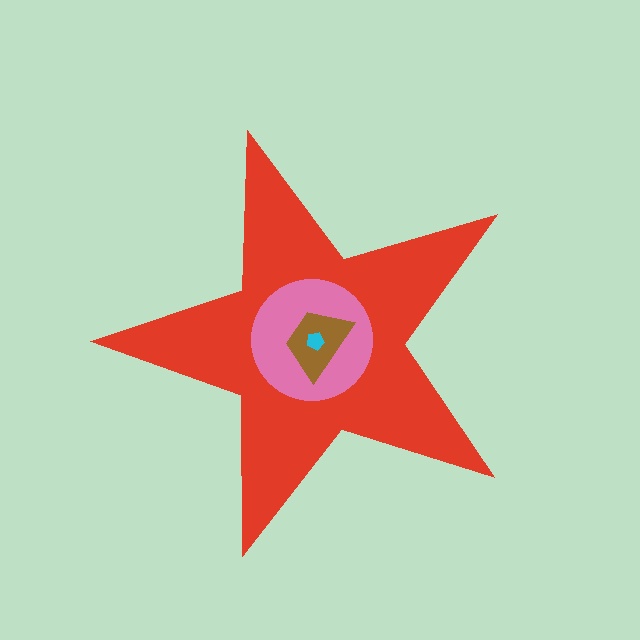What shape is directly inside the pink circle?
The brown trapezoid.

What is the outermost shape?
The red star.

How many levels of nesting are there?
4.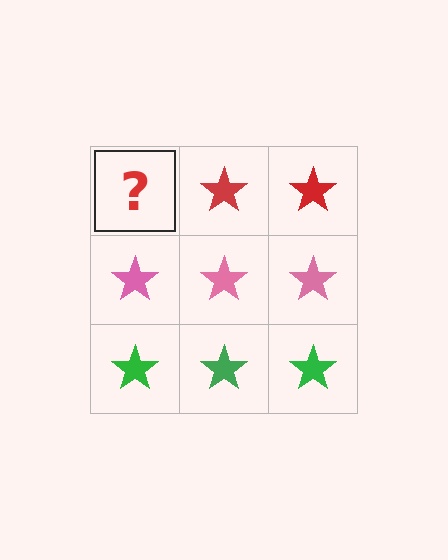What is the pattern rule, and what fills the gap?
The rule is that each row has a consistent color. The gap should be filled with a red star.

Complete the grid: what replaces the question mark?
The question mark should be replaced with a red star.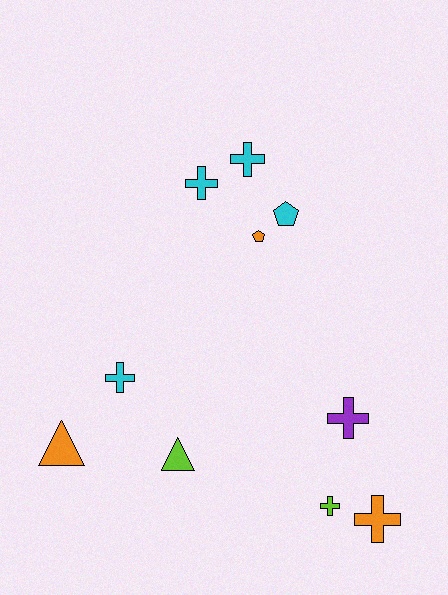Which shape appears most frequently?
Cross, with 6 objects.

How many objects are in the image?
There are 10 objects.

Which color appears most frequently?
Cyan, with 4 objects.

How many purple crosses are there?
There is 1 purple cross.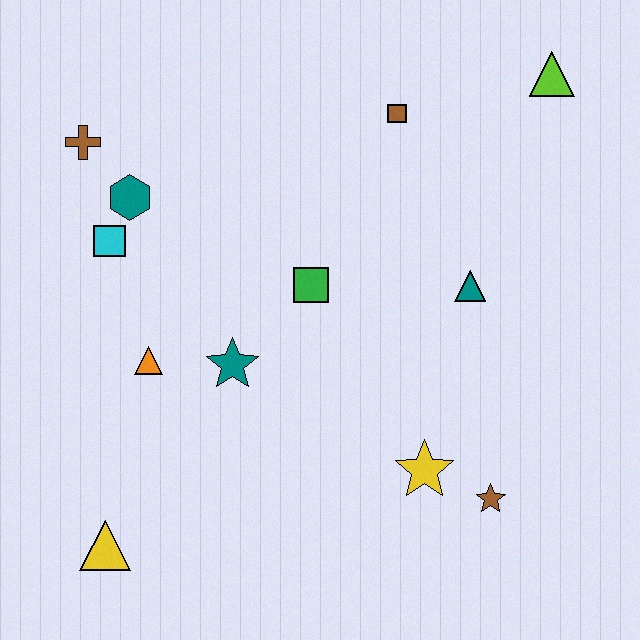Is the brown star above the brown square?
No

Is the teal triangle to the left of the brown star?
Yes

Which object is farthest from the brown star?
The brown cross is farthest from the brown star.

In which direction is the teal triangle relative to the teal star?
The teal triangle is to the right of the teal star.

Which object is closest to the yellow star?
The brown star is closest to the yellow star.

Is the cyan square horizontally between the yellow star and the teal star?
No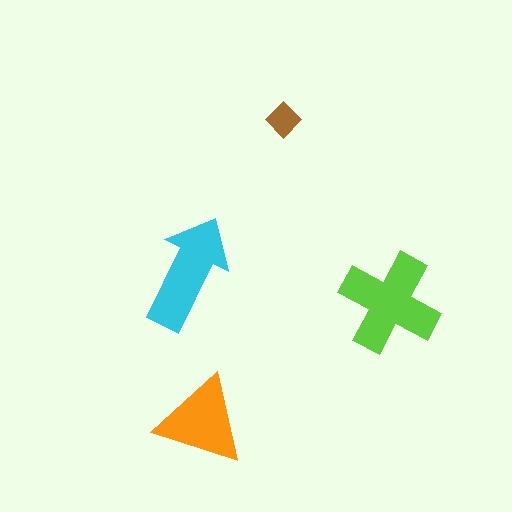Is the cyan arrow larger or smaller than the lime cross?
Smaller.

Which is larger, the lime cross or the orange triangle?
The lime cross.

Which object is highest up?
The brown diamond is topmost.